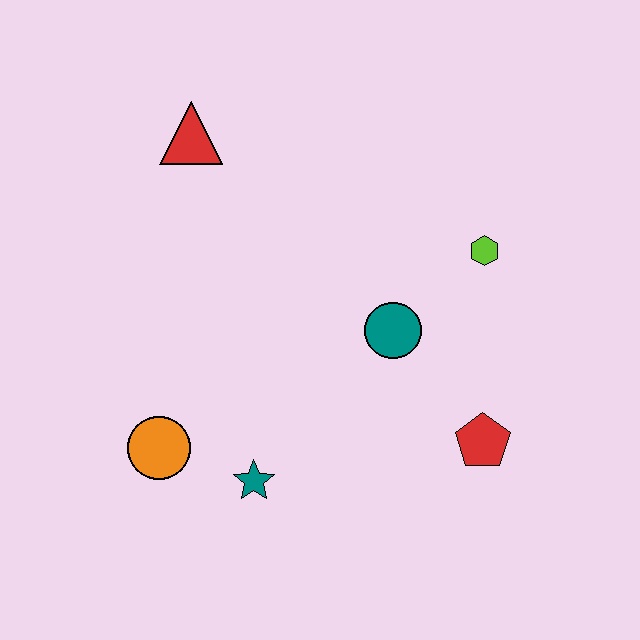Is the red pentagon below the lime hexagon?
Yes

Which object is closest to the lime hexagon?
The teal circle is closest to the lime hexagon.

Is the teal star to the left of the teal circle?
Yes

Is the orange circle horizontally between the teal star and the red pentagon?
No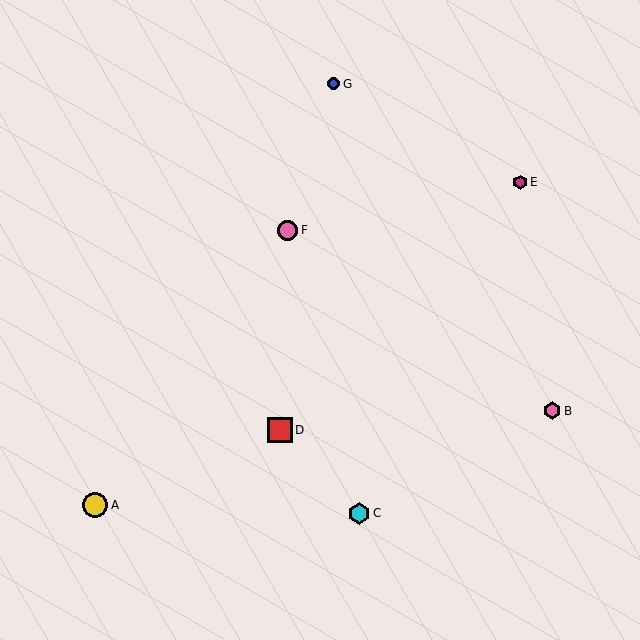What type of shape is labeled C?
Shape C is a cyan hexagon.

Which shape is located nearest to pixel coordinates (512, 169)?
The magenta hexagon (labeled E) at (520, 182) is nearest to that location.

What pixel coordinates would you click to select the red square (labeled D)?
Click at (280, 430) to select the red square D.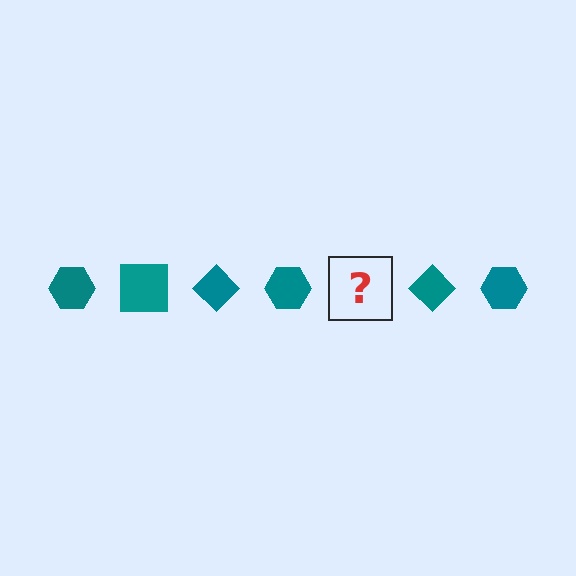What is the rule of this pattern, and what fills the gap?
The rule is that the pattern cycles through hexagon, square, diamond shapes in teal. The gap should be filled with a teal square.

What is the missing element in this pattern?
The missing element is a teal square.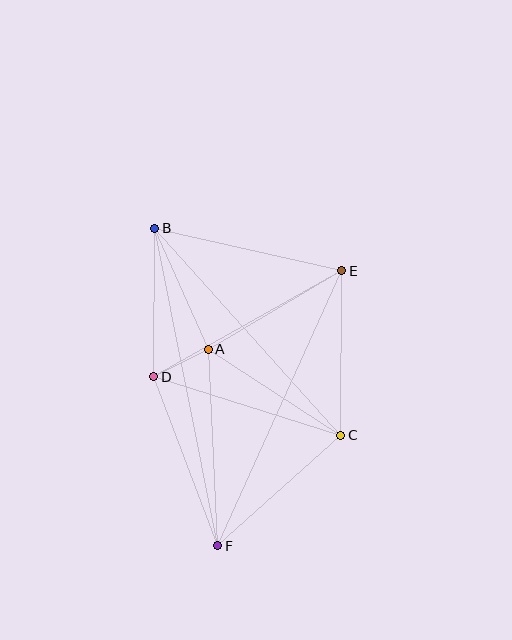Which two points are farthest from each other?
Points B and F are farthest from each other.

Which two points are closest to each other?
Points A and D are closest to each other.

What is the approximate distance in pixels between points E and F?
The distance between E and F is approximately 302 pixels.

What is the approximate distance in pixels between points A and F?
The distance between A and F is approximately 197 pixels.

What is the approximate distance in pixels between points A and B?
The distance between A and B is approximately 133 pixels.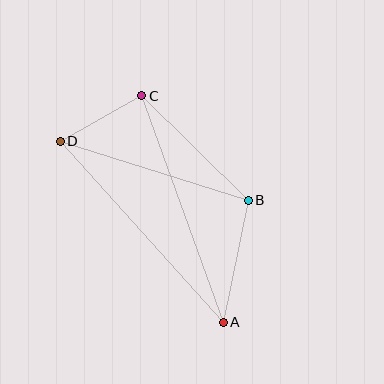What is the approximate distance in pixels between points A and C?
The distance between A and C is approximately 241 pixels.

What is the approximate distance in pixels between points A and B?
The distance between A and B is approximately 125 pixels.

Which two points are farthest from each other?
Points A and D are farthest from each other.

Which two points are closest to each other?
Points C and D are closest to each other.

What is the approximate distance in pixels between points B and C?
The distance between B and C is approximately 149 pixels.